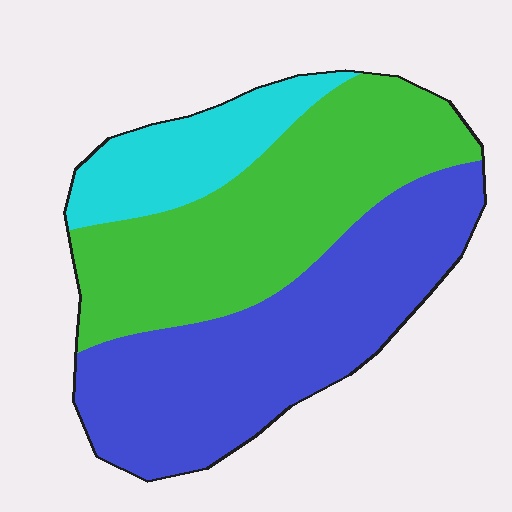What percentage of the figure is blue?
Blue covers roughly 45% of the figure.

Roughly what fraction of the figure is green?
Green takes up between a quarter and a half of the figure.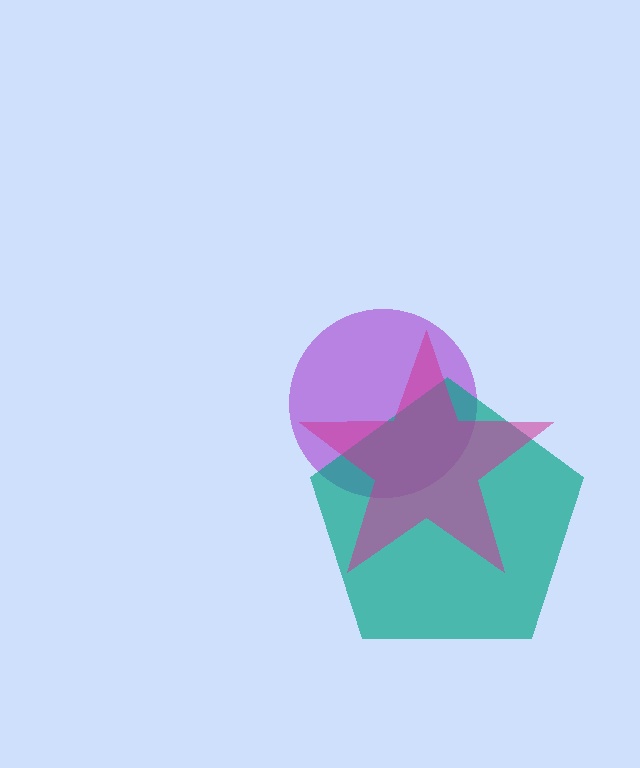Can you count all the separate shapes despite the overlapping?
Yes, there are 3 separate shapes.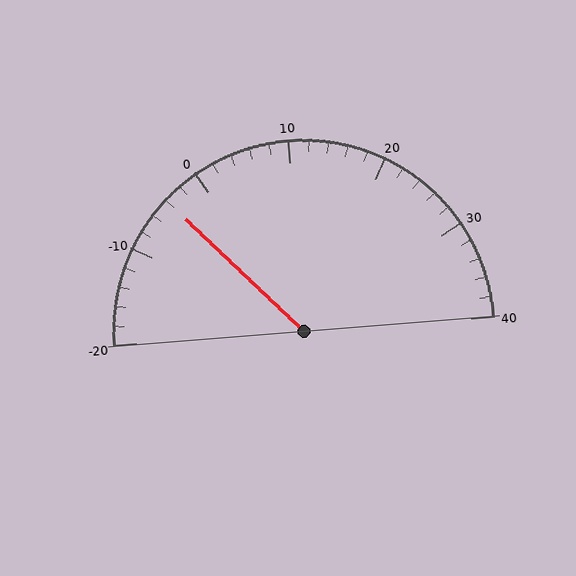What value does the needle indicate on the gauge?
The needle indicates approximately -4.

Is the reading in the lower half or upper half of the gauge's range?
The reading is in the lower half of the range (-20 to 40).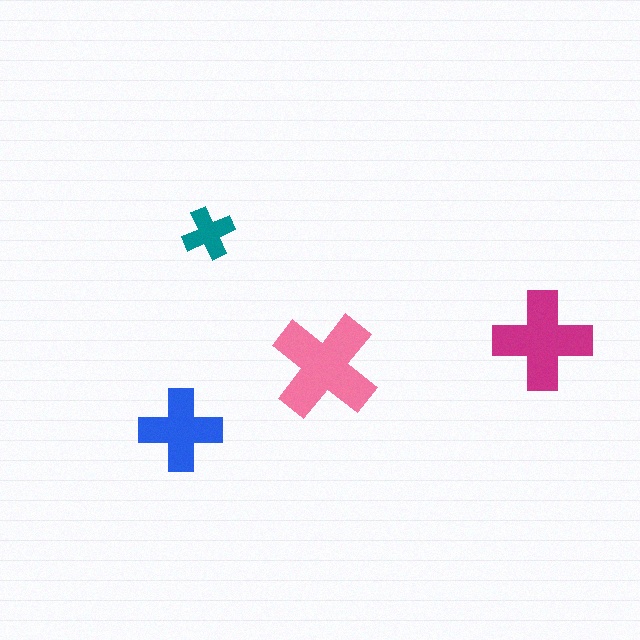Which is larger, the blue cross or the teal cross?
The blue one.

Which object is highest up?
The teal cross is topmost.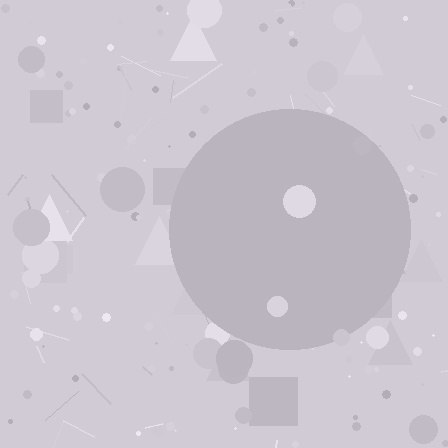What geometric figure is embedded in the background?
A circle is embedded in the background.